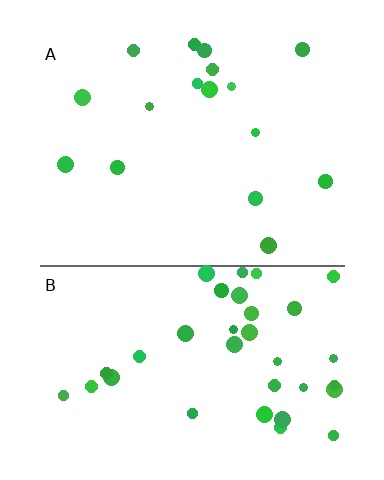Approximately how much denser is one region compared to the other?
Approximately 2.3× — region B over region A.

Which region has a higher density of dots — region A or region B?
B (the bottom).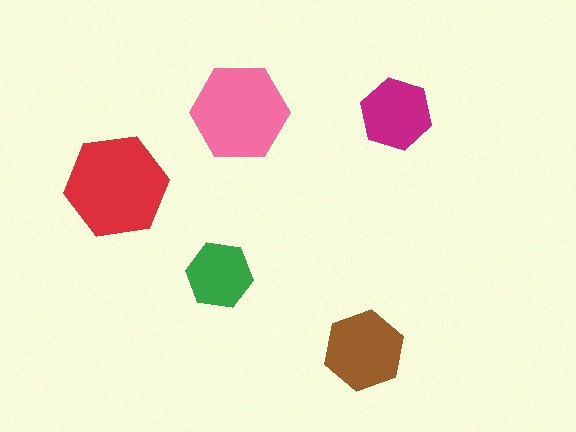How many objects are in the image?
There are 5 objects in the image.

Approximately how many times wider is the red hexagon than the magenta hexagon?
About 1.5 times wider.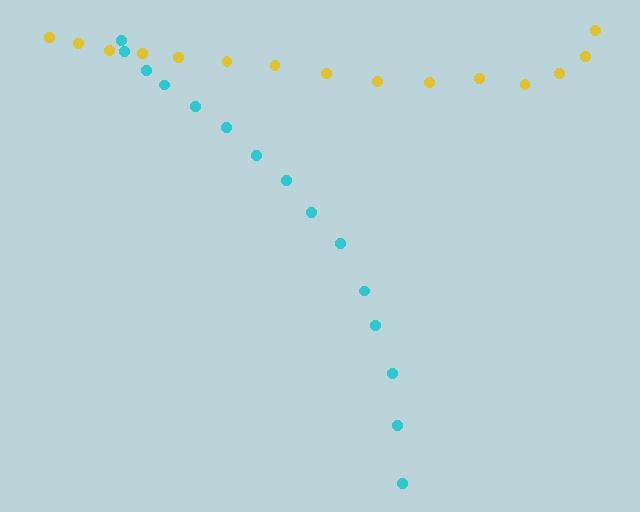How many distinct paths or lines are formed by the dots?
There are 2 distinct paths.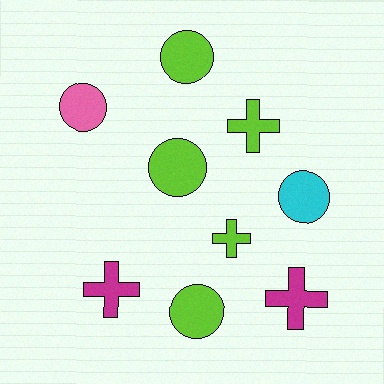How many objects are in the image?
There are 9 objects.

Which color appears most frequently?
Lime, with 5 objects.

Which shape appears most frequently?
Circle, with 5 objects.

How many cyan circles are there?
There is 1 cyan circle.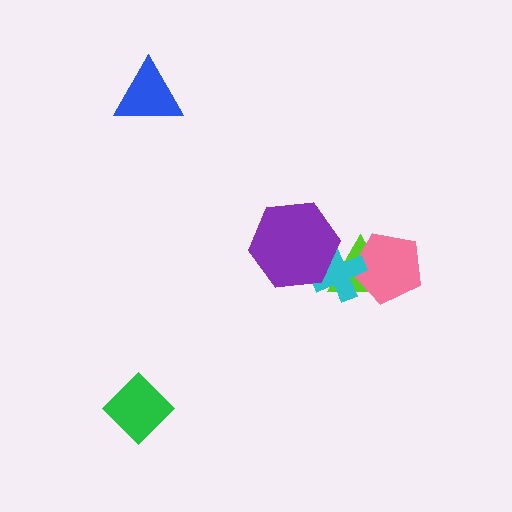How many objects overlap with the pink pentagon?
2 objects overlap with the pink pentagon.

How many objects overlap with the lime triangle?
3 objects overlap with the lime triangle.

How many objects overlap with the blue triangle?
0 objects overlap with the blue triangle.